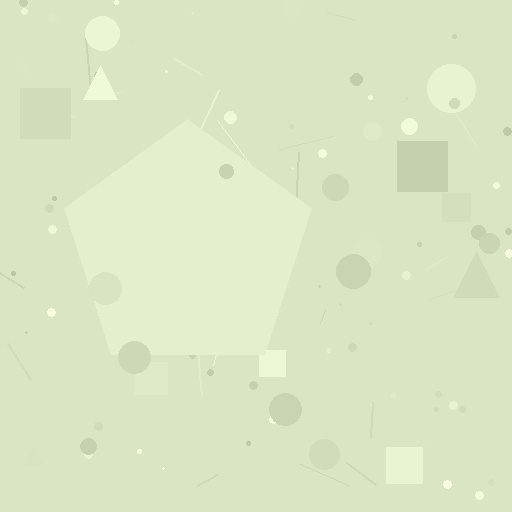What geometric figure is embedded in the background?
A pentagon is embedded in the background.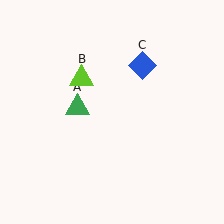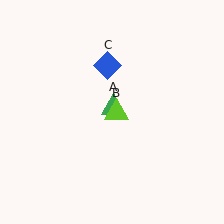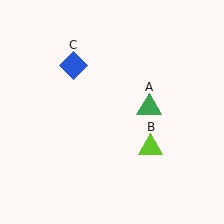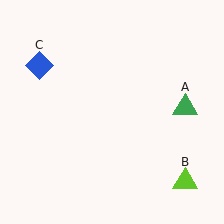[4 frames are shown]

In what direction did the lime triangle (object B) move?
The lime triangle (object B) moved down and to the right.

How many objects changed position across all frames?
3 objects changed position: green triangle (object A), lime triangle (object B), blue diamond (object C).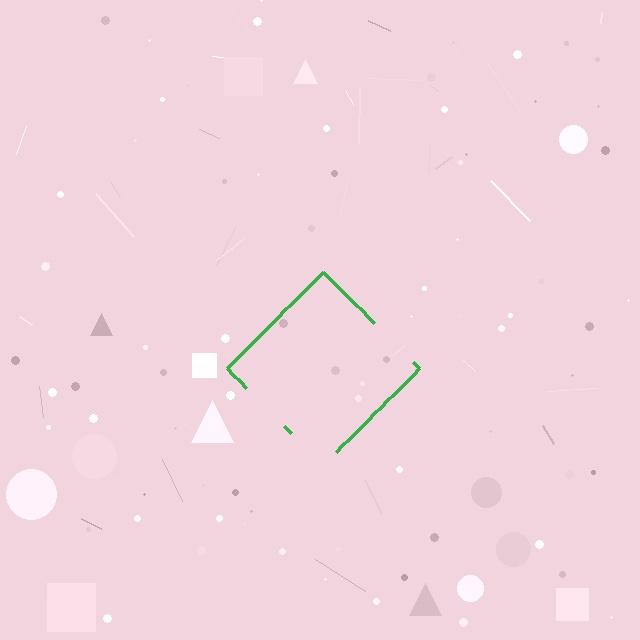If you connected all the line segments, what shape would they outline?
They would outline a diamond.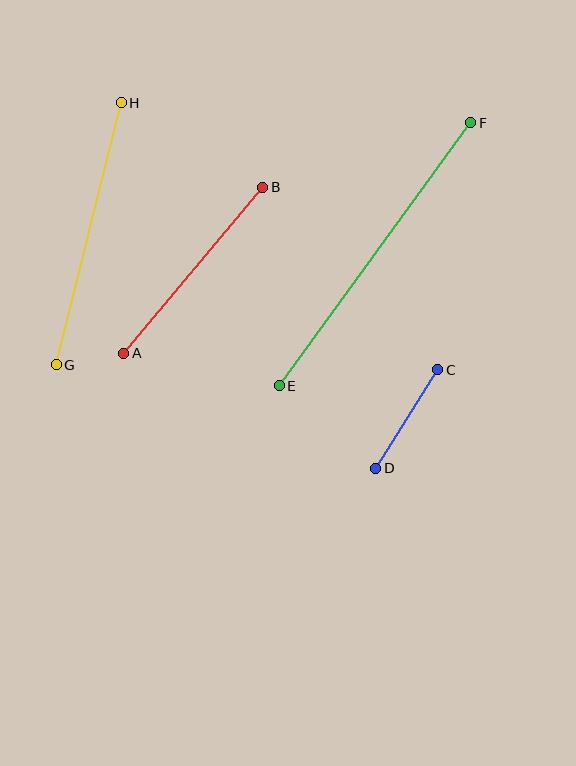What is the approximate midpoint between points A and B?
The midpoint is at approximately (193, 270) pixels.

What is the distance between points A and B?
The distance is approximately 216 pixels.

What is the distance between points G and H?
The distance is approximately 270 pixels.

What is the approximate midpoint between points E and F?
The midpoint is at approximately (375, 254) pixels.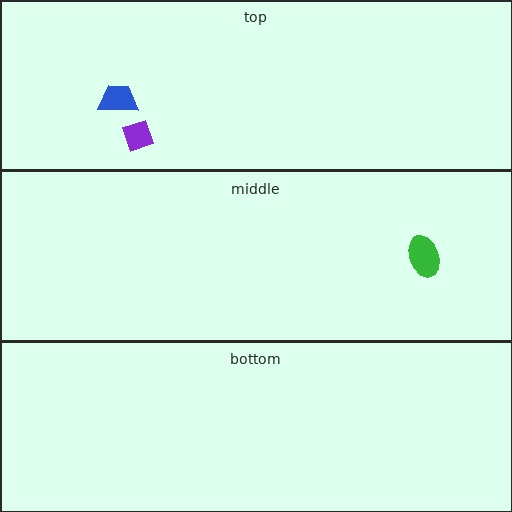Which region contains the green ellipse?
The middle region.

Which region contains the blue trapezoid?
The top region.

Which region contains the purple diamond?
The top region.